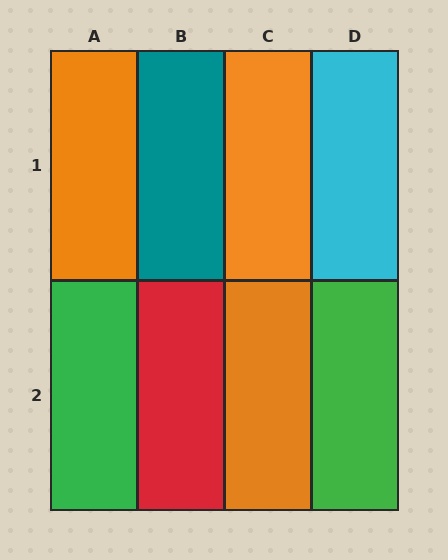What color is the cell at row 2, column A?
Green.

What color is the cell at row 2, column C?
Orange.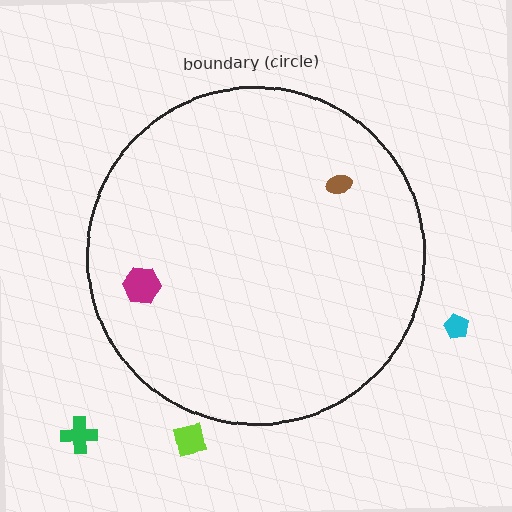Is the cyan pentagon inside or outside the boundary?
Outside.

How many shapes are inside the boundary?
2 inside, 3 outside.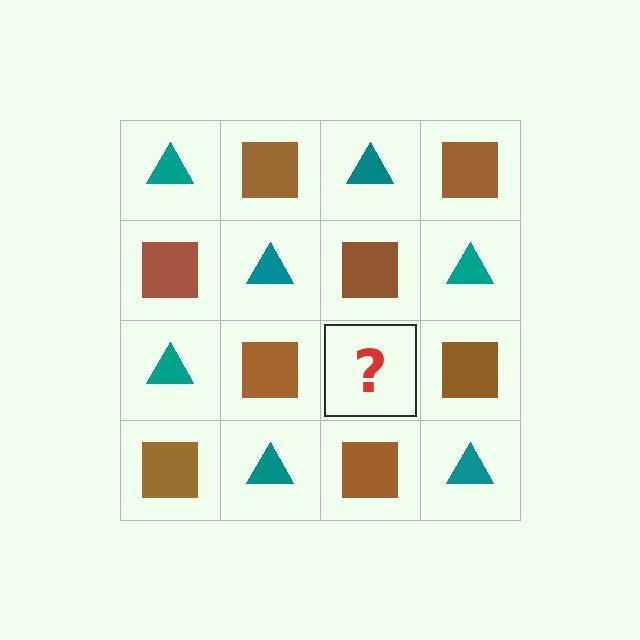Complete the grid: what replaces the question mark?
The question mark should be replaced with a teal triangle.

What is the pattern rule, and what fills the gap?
The rule is that it alternates teal triangle and brown square in a checkerboard pattern. The gap should be filled with a teal triangle.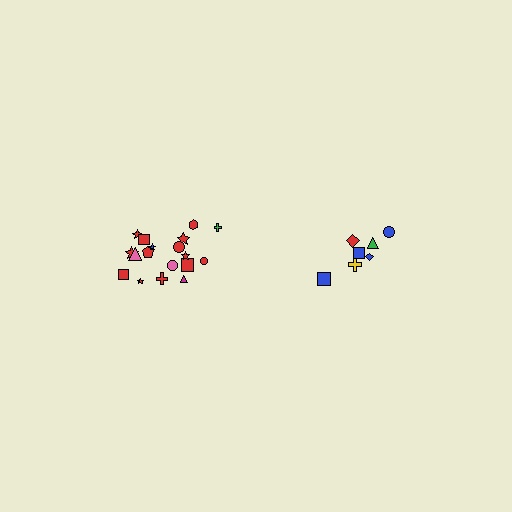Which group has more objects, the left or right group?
The left group.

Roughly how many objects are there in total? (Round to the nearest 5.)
Roughly 25 objects in total.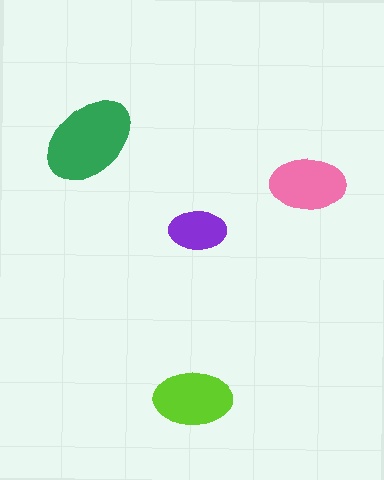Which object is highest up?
The green ellipse is topmost.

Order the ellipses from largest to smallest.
the green one, the lime one, the pink one, the purple one.